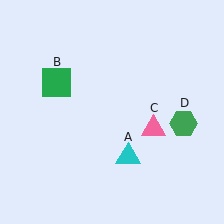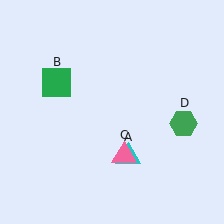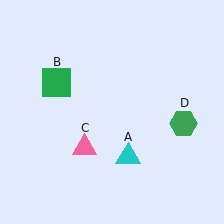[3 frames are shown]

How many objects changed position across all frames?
1 object changed position: pink triangle (object C).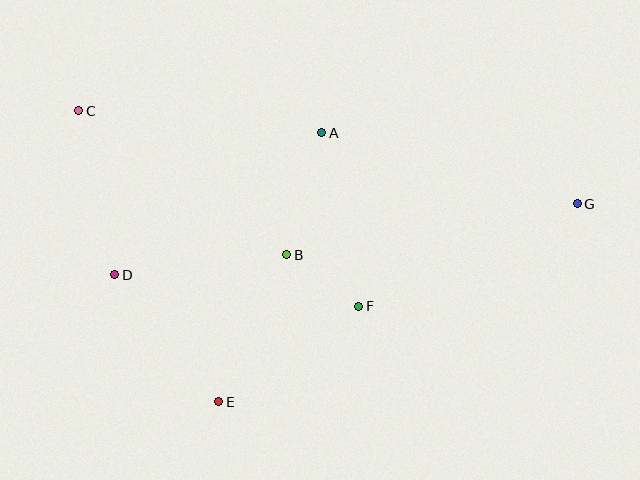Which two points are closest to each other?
Points B and F are closest to each other.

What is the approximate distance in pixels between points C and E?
The distance between C and E is approximately 323 pixels.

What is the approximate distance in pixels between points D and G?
The distance between D and G is approximately 468 pixels.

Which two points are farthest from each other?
Points C and G are farthest from each other.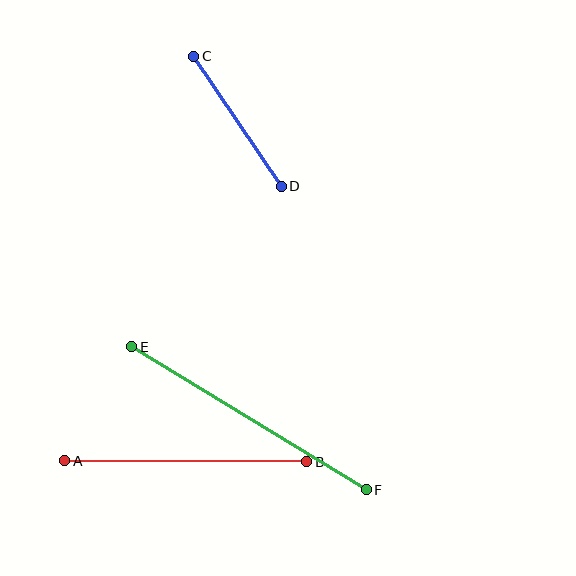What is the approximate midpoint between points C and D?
The midpoint is at approximately (238, 121) pixels.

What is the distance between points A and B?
The distance is approximately 242 pixels.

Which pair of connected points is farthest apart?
Points E and F are farthest apart.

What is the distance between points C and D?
The distance is approximately 157 pixels.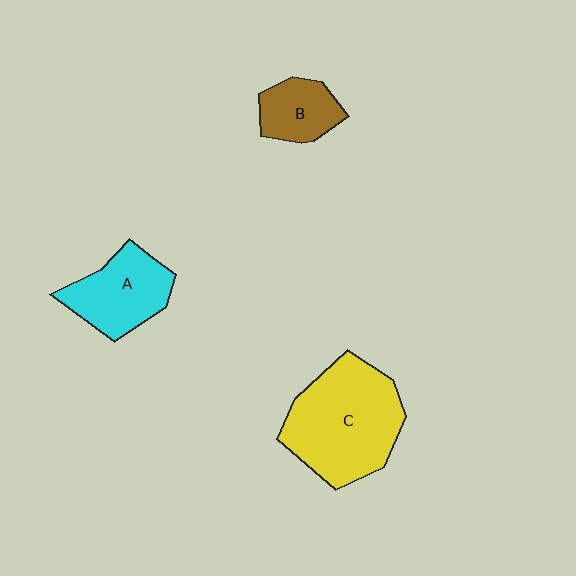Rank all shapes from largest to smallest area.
From largest to smallest: C (yellow), A (cyan), B (brown).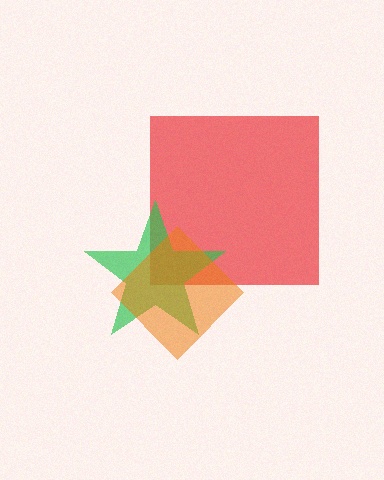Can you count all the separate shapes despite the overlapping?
Yes, there are 3 separate shapes.